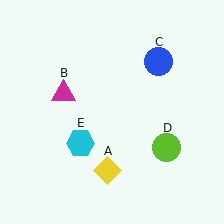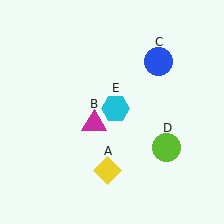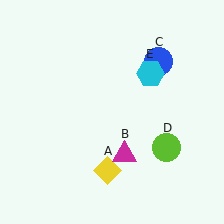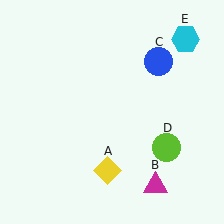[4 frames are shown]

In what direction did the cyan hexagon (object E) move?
The cyan hexagon (object E) moved up and to the right.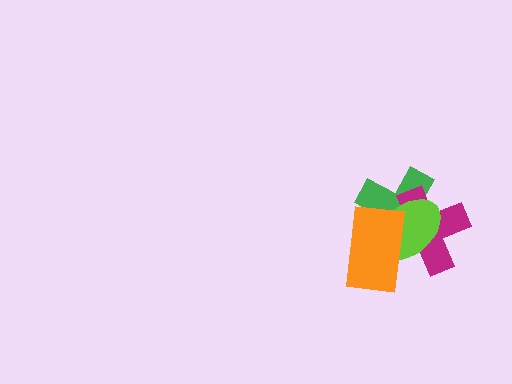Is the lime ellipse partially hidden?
Yes, it is partially covered by another shape.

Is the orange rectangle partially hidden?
No, no other shape covers it.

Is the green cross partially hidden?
Yes, it is partially covered by another shape.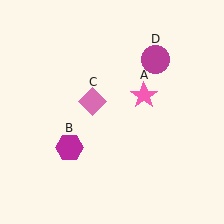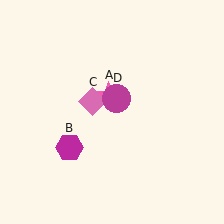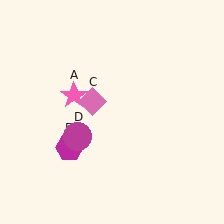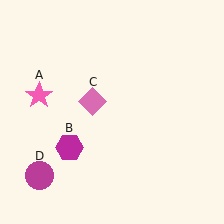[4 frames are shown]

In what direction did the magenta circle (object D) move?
The magenta circle (object D) moved down and to the left.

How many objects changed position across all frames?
2 objects changed position: pink star (object A), magenta circle (object D).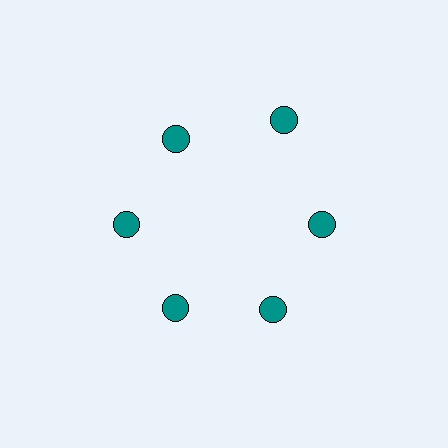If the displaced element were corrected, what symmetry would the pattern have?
It would have 6-fold rotational symmetry — the pattern would map onto itself every 60 degrees.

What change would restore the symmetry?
The symmetry would be restored by moving it inward, back onto the ring so that all 6 circles sit at equal angles and equal distance from the center.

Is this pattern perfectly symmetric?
No. The 6 teal circles are arranged in a ring, but one element near the 1 o'clock position is pushed outward from the center, breaking the 6-fold rotational symmetry.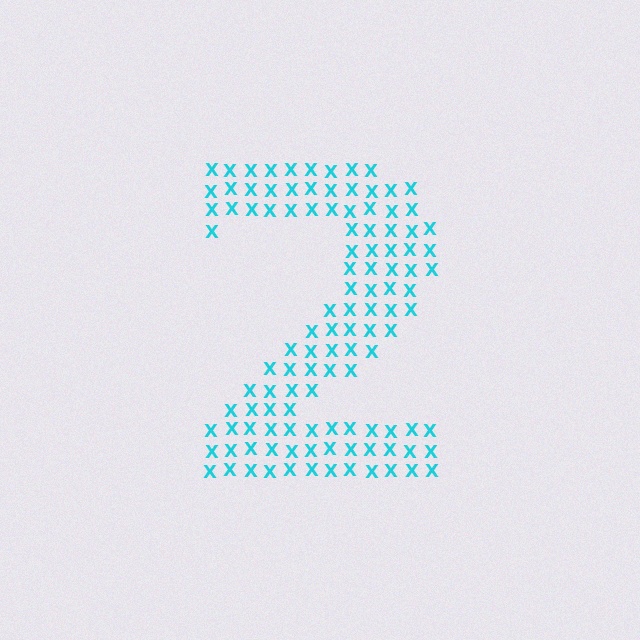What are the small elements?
The small elements are letter X's.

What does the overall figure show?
The overall figure shows the digit 2.